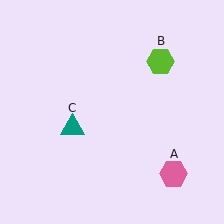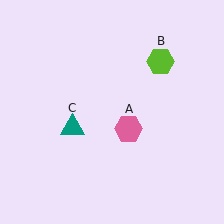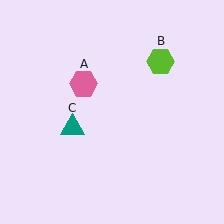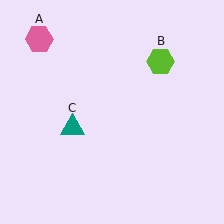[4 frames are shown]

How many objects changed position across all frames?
1 object changed position: pink hexagon (object A).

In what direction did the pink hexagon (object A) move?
The pink hexagon (object A) moved up and to the left.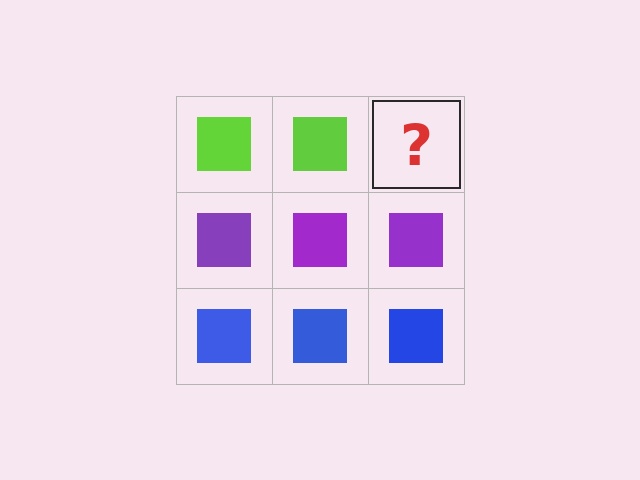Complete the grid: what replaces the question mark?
The question mark should be replaced with a lime square.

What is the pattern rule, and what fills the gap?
The rule is that each row has a consistent color. The gap should be filled with a lime square.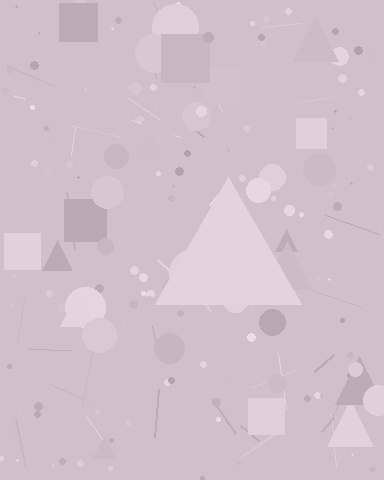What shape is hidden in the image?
A triangle is hidden in the image.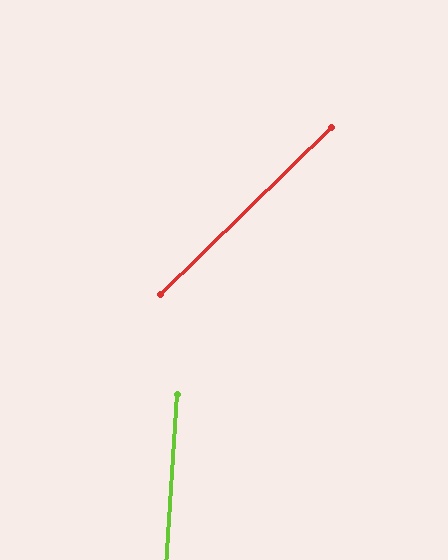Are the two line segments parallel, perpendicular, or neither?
Neither parallel nor perpendicular — they differ by about 42°.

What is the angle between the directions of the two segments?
Approximately 42 degrees.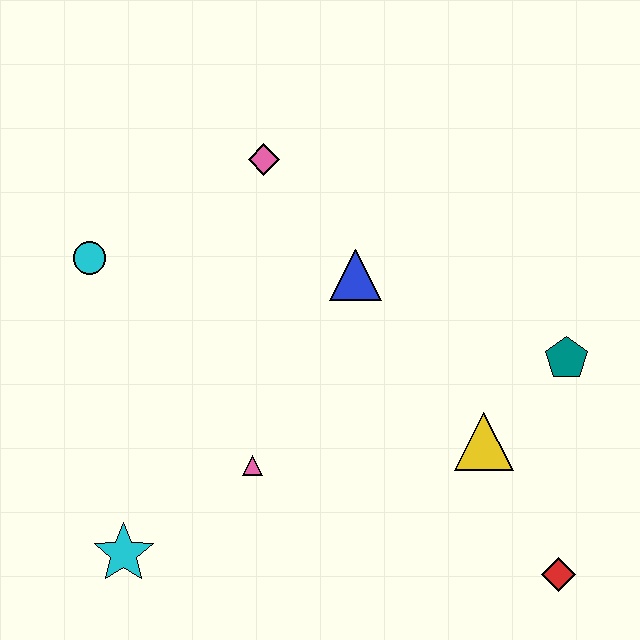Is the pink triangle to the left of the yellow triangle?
Yes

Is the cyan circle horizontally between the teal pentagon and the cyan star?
No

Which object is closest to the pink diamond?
The blue triangle is closest to the pink diamond.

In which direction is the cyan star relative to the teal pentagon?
The cyan star is to the left of the teal pentagon.